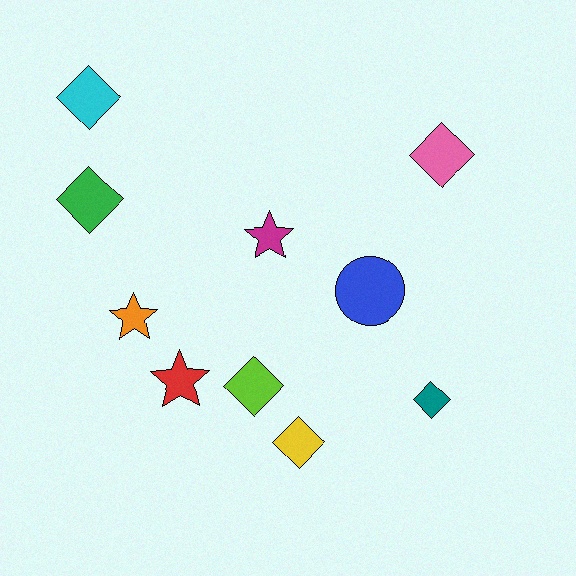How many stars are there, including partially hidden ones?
There are 3 stars.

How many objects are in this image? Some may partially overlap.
There are 10 objects.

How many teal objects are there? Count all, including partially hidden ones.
There is 1 teal object.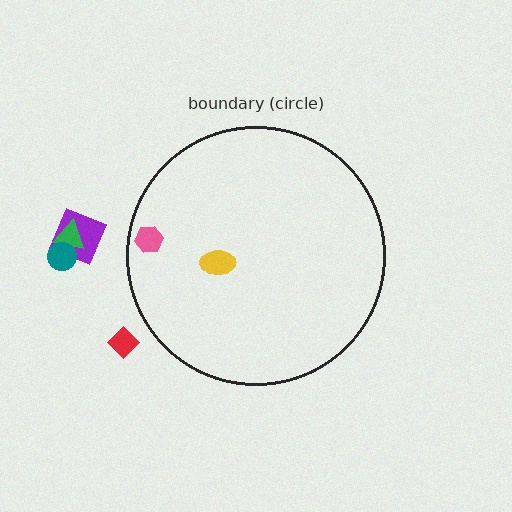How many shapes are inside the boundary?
2 inside, 4 outside.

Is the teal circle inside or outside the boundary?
Outside.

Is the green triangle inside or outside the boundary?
Outside.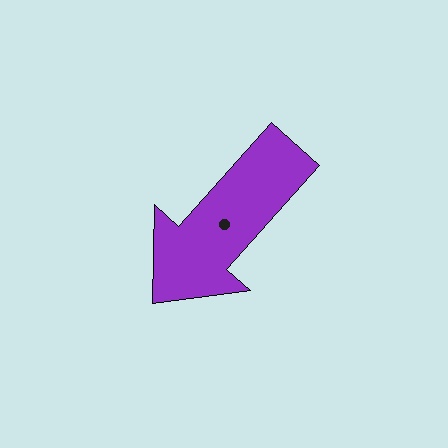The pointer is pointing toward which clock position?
Roughly 7 o'clock.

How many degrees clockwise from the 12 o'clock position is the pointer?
Approximately 222 degrees.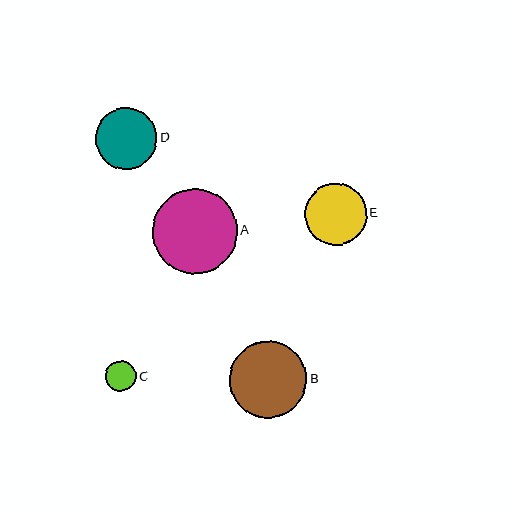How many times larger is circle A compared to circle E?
Circle A is approximately 1.4 times the size of circle E.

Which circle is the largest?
Circle A is the largest with a size of approximately 85 pixels.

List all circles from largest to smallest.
From largest to smallest: A, B, E, D, C.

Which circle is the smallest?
Circle C is the smallest with a size of approximately 30 pixels.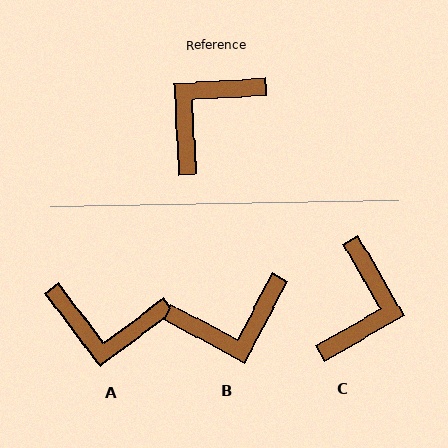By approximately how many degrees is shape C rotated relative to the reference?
Approximately 153 degrees clockwise.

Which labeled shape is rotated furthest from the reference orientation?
C, about 153 degrees away.